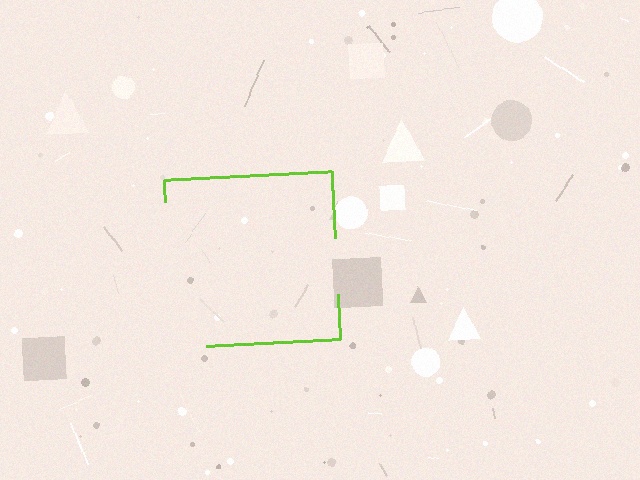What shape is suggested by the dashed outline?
The dashed outline suggests a square.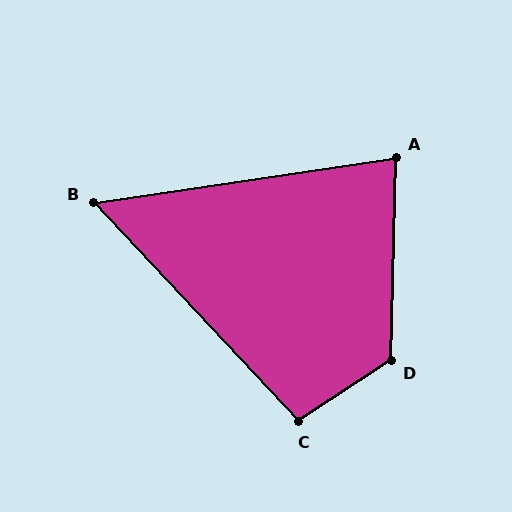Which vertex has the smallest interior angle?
B, at approximately 55 degrees.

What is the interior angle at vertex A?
Approximately 80 degrees (acute).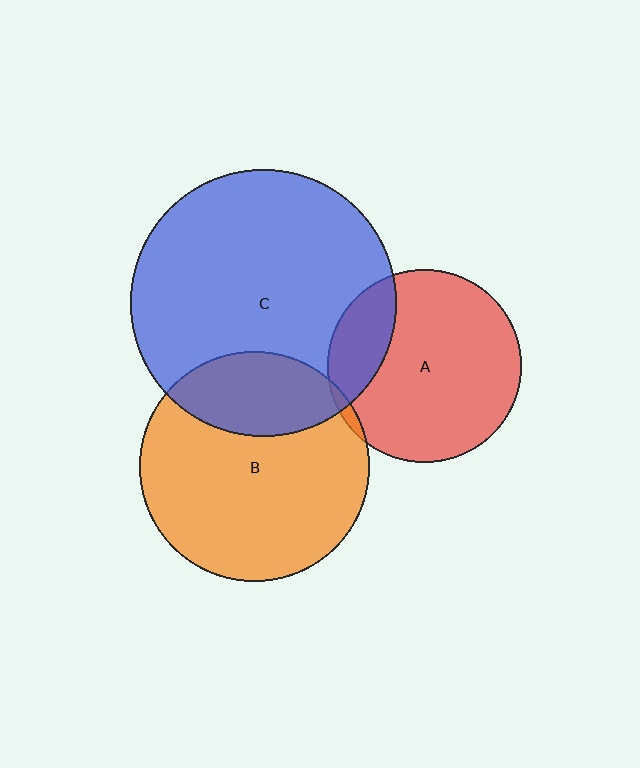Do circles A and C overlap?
Yes.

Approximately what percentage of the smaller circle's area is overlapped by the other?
Approximately 20%.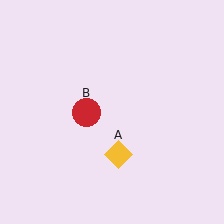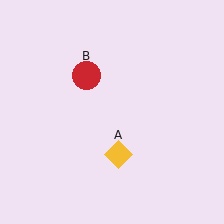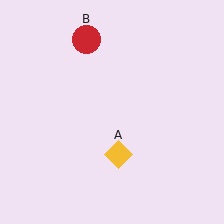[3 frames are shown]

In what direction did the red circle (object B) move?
The red circle (object B) moved up.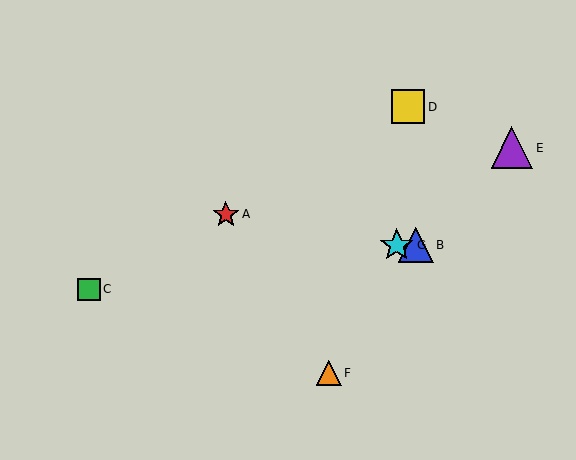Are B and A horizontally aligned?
No, B is at y≈245 and A is at y≈214.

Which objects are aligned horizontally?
Objects B, G are aligned horizontally.